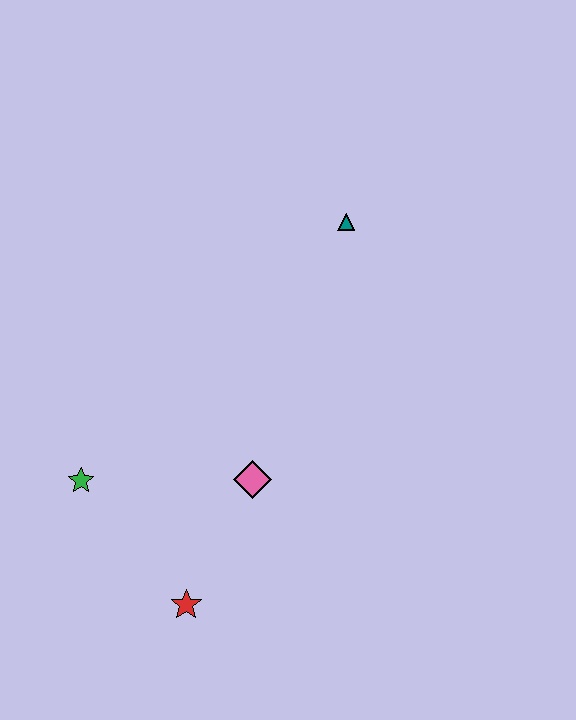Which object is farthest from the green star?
The teal triangle is farthest from the green star.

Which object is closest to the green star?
The red star is closest to the green star.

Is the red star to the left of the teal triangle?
Yes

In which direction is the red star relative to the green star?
The red star is below the green star.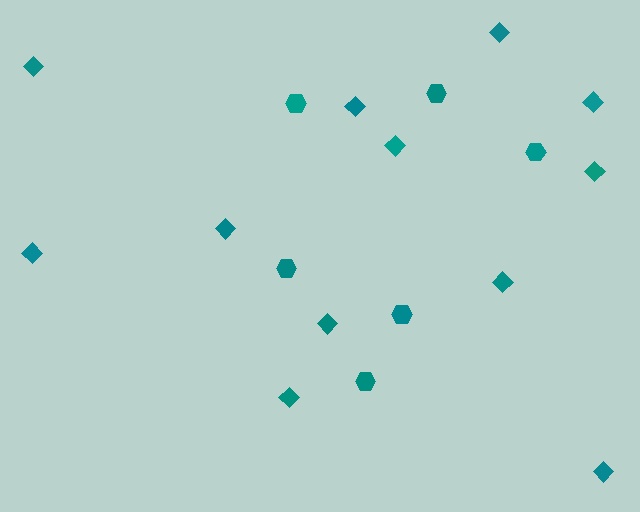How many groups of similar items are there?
There are 2 groups: one group of hexagons (6) and one group of diamonds (12).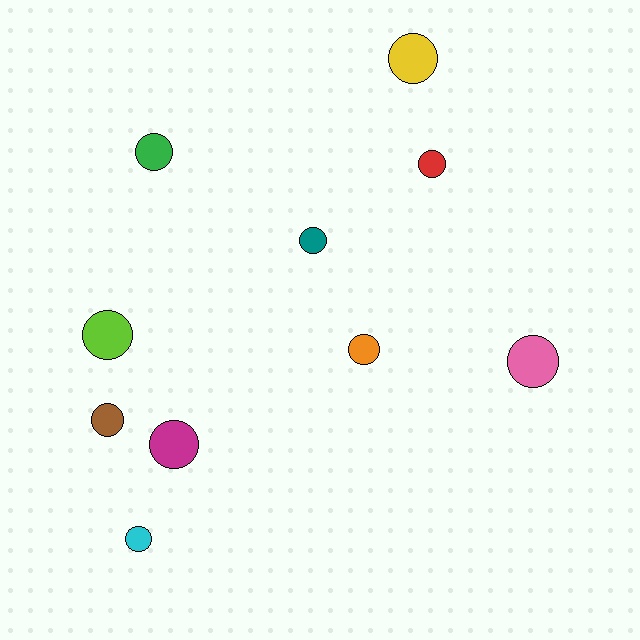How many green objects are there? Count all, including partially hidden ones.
There is 1 green object.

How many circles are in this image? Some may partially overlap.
There are 10 circles.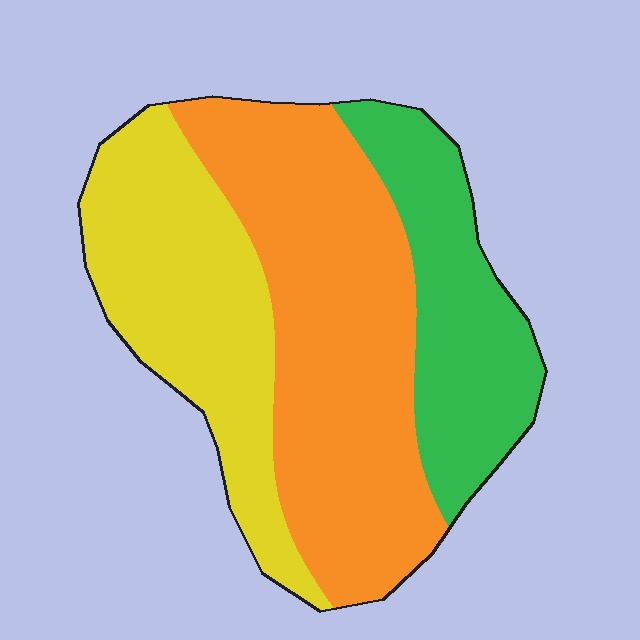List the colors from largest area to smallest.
From largest to smallest: orange, yellow, green.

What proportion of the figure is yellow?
Yellow covers around 30% of the figure.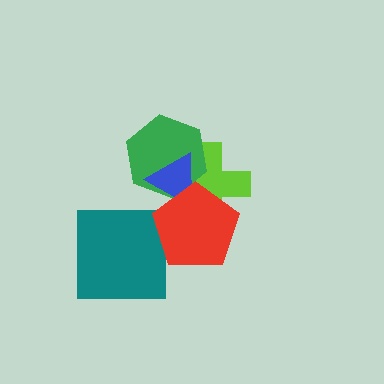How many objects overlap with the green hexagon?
3 objects overlap with the green hexagon.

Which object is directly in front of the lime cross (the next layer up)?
The green hexagon is directly in front of the lime cross.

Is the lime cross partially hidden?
Yes, it is partially covered by another shape.